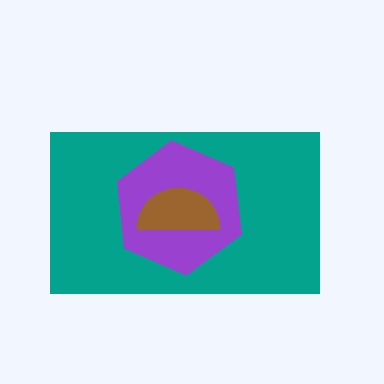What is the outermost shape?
The teal rectangle.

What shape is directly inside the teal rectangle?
The purple hexagon.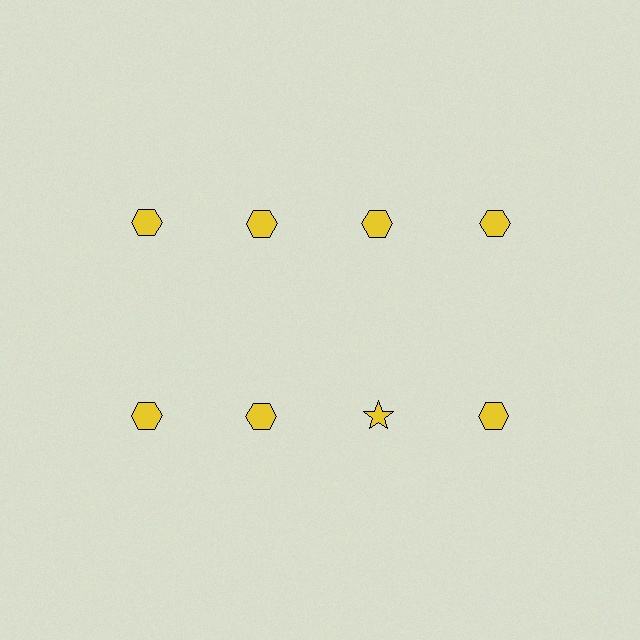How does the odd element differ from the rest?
It has a different shape: star instead of hexagon.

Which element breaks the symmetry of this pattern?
The yellow star in the second row, center column breaks the symmetry. All other shapes are yellow hexagons.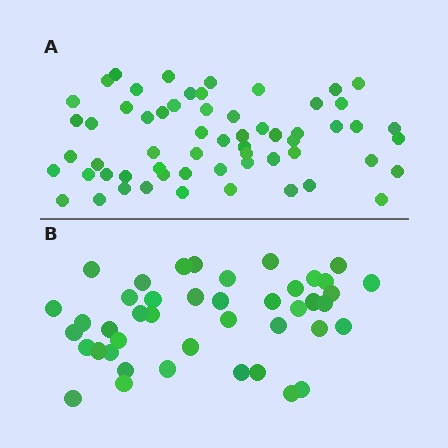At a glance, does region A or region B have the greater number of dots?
Region A (the top region) has more dots.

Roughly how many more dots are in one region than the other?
Region A has approximately 15 more dots than region B.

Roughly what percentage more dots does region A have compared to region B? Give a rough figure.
About 40% more.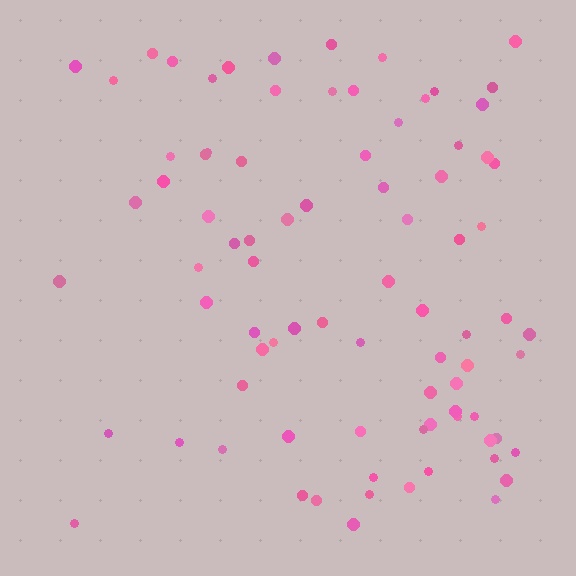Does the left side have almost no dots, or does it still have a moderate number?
Still a moderate number, just noticeably fewer than the right.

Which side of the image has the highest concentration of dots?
The right.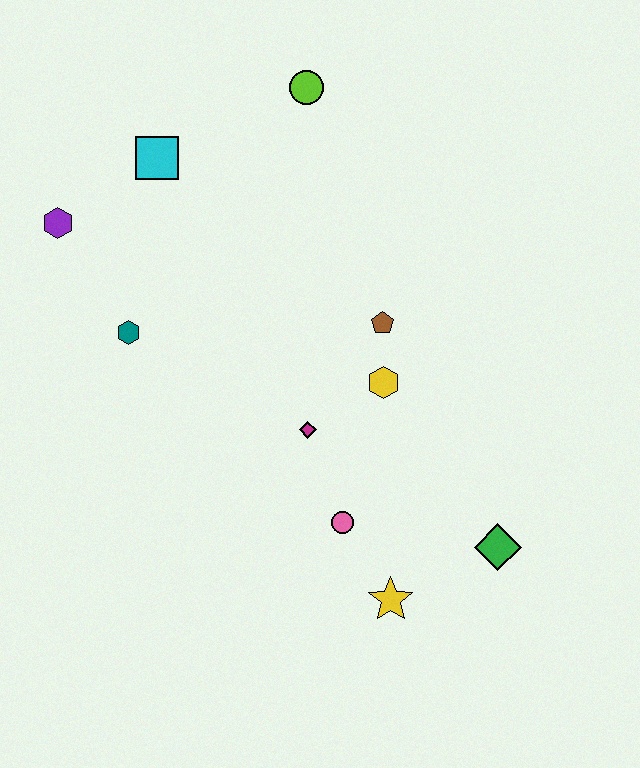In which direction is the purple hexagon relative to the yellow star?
The purple hexagon is above the yellow star.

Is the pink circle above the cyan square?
No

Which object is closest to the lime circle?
The cyan square is closest to the lime circle.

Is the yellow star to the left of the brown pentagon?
No